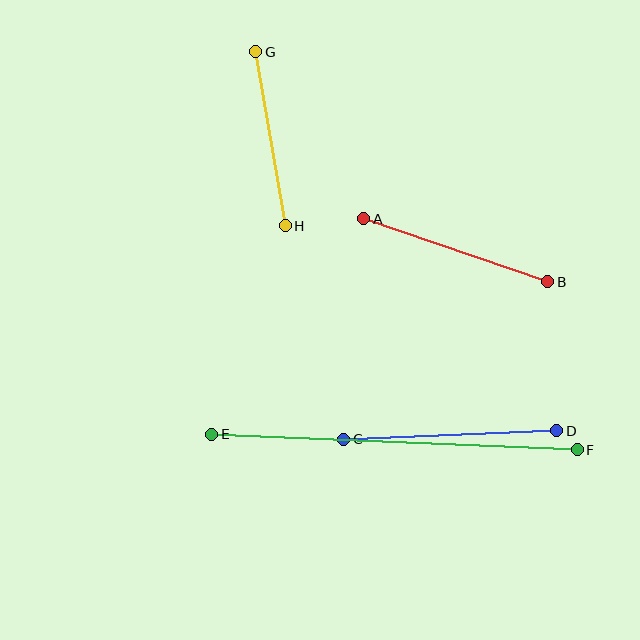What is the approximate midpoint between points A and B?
The midpoint is at approximately (456, 250) pixels.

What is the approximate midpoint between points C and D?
The midpoint is at approximately (450, 435) pixels.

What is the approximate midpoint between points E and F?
The midpoint is at approximately (394, 442) pixels.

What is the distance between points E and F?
The distance is approximately 366 pixels.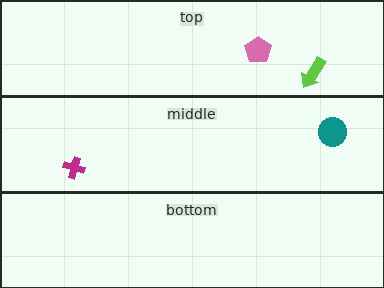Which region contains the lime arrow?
The top region.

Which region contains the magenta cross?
The middle region.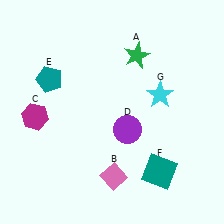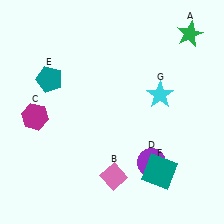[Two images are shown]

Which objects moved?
The objects that moved are: the green star (A), the purple circle (D).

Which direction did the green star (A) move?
The green star (A) moved right.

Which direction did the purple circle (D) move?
The purple circle (D) moved down.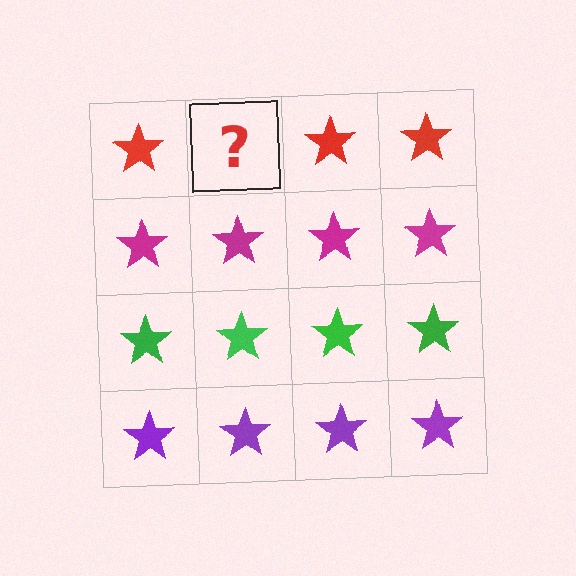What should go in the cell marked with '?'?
The missing cell should contain a red star.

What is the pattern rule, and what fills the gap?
The rule is that each row has a consistent color. The gap should be filled with a red star.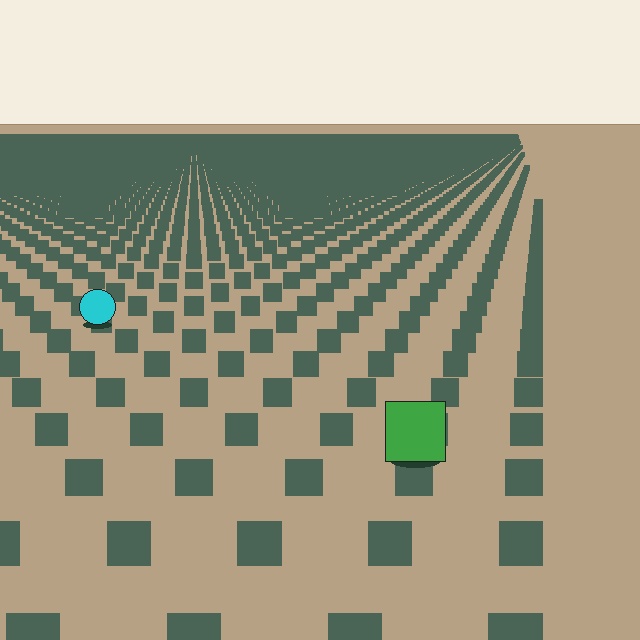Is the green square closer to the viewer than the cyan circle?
Yes. The green square is closer — you can tell from the texture gradient: the ground texture is coarser near it.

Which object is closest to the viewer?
The green square is closest. The texture marks near it are larger and more spread out.